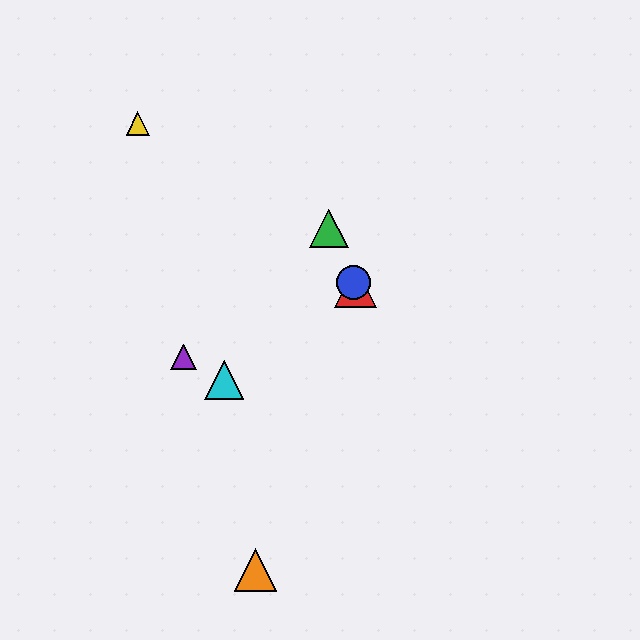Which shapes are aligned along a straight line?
The red triangle, the blue circle, the green triangle are aligned along a straight line.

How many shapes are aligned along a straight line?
3 shapes (the red triangle, the blue circle, the green triangle) are aligned along a straight line.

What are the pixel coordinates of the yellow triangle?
The yellow triangle is at (138, 123).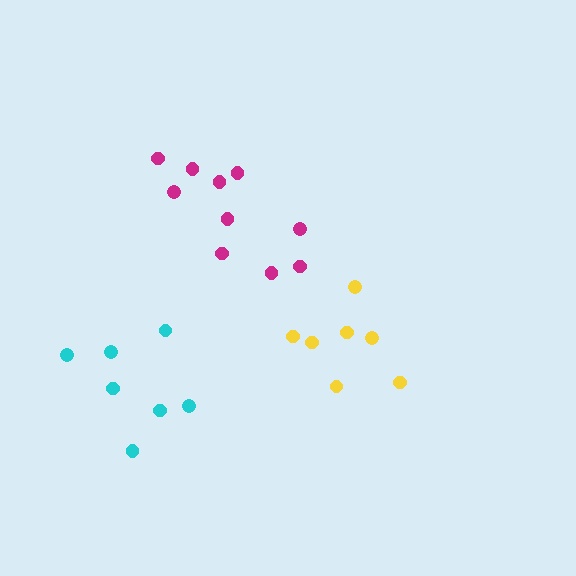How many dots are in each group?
Group 1: 7 dots, Group 2: 7 dots, Group 3: 10 dots (24 total).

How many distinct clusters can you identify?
There are 3 distinct clusters.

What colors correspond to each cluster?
The clusters are colored: cyan, yellow, magenta.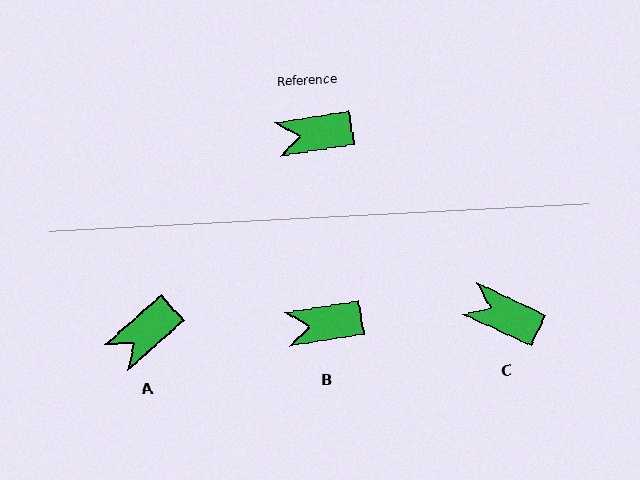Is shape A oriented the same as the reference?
No, it is off by about 33 degrees.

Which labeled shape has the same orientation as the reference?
B.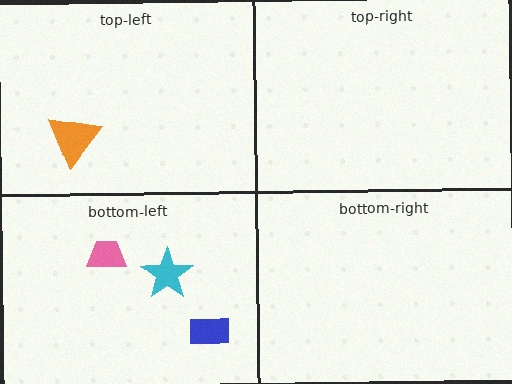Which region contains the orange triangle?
The top-left region.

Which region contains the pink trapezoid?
The bottom-left region.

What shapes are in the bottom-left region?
The blue rectangle, the pink trapezoid, the cyan star.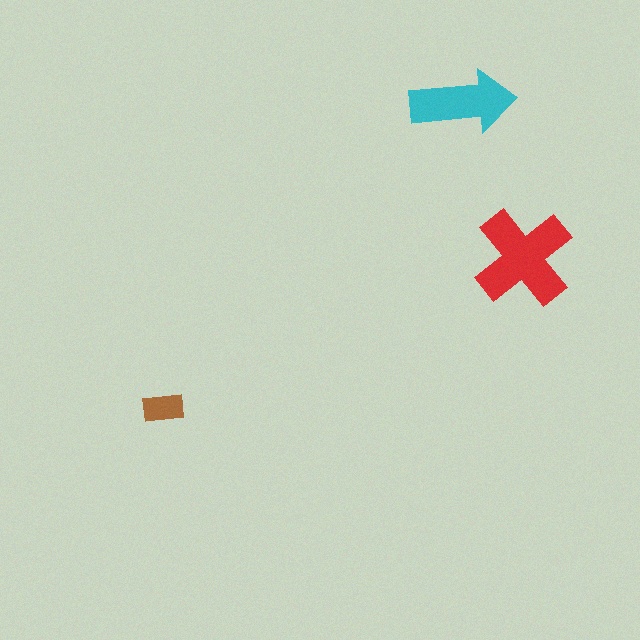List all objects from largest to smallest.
The red cross, the cyan arrow, the brown rectangle.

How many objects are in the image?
There are 3 objects in the image.